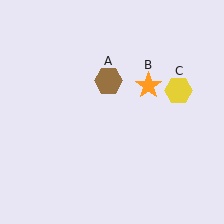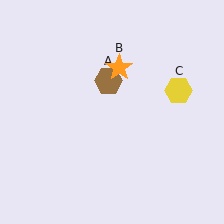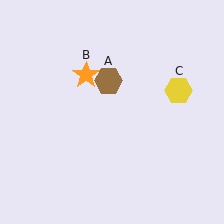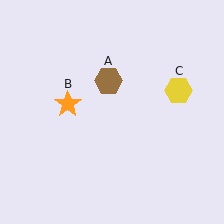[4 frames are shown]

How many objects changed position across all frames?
1 object changed position: orange star (object B).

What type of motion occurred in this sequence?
The orange star (object B) rotated counterclockwise around the center of the scene.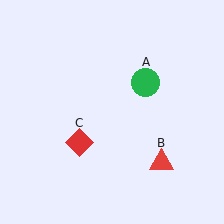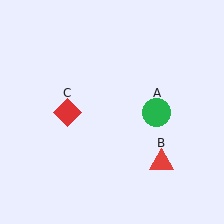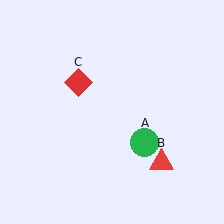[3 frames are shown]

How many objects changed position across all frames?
2 objects changed position: green circle (object A), red diamond (object C).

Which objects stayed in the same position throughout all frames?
Red triangle (object B) remained stationary.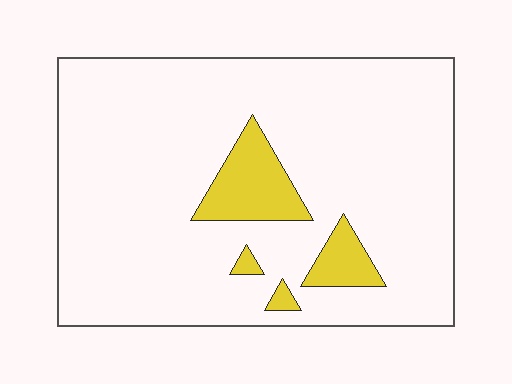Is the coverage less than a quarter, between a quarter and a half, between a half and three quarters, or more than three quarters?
Less than a quarter.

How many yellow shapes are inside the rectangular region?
4.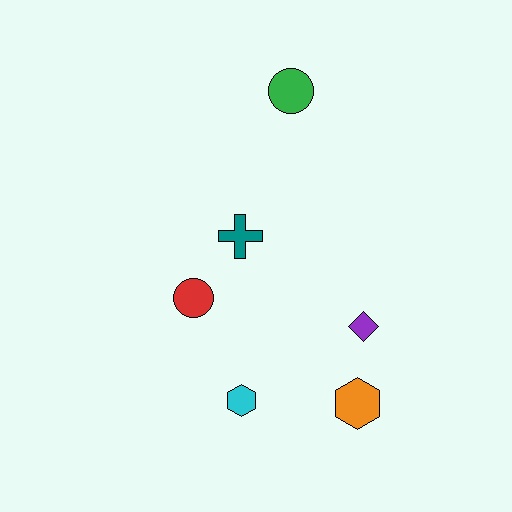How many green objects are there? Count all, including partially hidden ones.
There is 1 green object.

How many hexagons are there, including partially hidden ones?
There are 2 hexagons.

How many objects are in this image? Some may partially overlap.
There are 6 objects.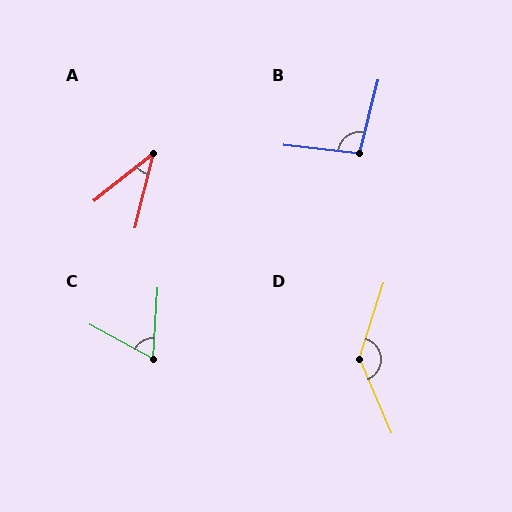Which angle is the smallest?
A, at approximately 38 degrees.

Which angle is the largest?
D, at approximately 139 degrees.